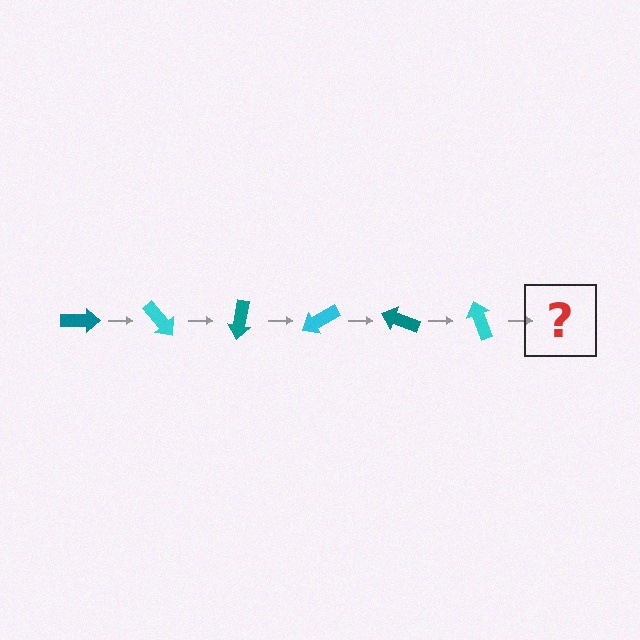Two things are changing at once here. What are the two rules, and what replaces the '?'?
The two rules are that it rotates 50 degrees each step and the color cycles through teal and cyan. The '?' should be a teal arrow, rotated 300 degrees from the start.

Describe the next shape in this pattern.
It should be a teal arrow, rotated 300 degrees from the start.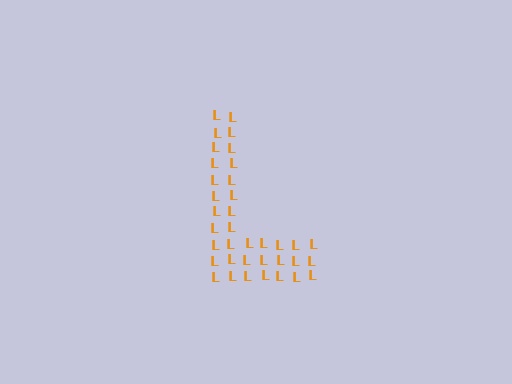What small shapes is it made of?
It is made of small letter L's.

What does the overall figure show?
The overall figure shows the letter L.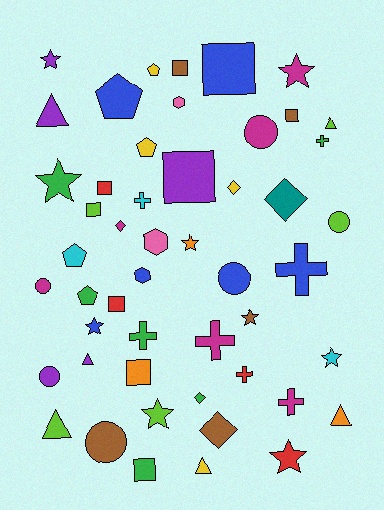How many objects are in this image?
There are 50 objects.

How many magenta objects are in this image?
There are 6 magenta objects.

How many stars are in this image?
There are 9 stars.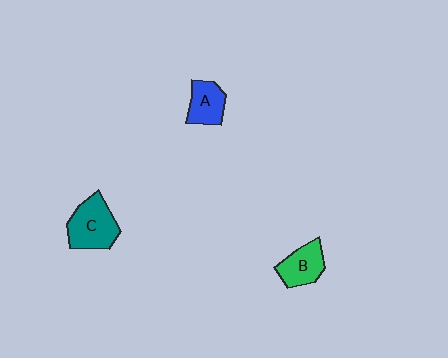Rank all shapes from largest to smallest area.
From largest to smallest: C (teal), B (green), A (blue).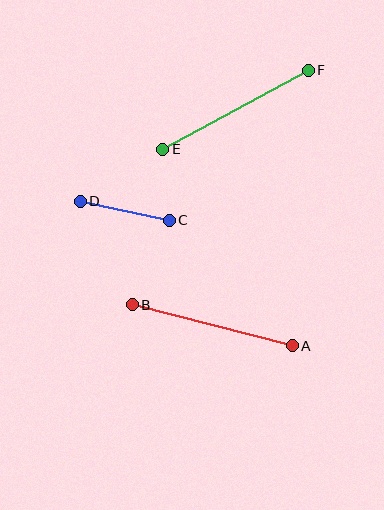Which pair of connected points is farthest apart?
Points A and B are farthest apart.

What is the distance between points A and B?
The distance is approximately 165 pixels.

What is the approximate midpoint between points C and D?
The midpoint is at approximately (125, 211) pixels.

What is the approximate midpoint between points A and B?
The midpoint is at approximately (212, 325) pixels.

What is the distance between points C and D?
The distance is approximately 91 pixels.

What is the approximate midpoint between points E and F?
The midpoint is at approximately (236, 110) pixels.